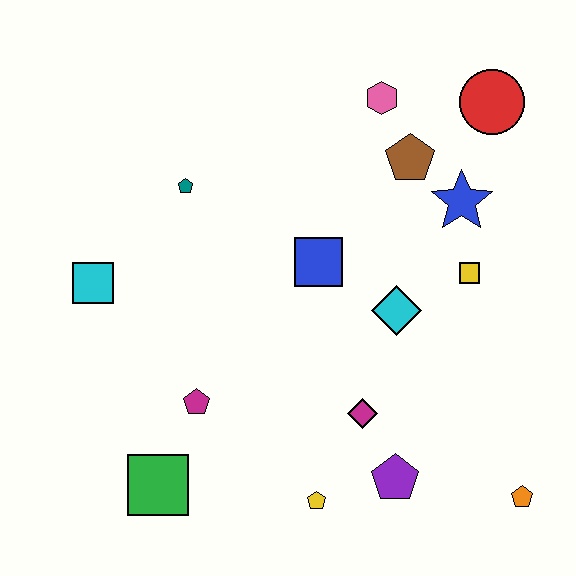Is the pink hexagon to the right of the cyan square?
Yes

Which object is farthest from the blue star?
The green square is farthest from the blue star.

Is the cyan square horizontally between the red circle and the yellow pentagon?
No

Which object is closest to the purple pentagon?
The magenta diamond is closest to the purple pentagon.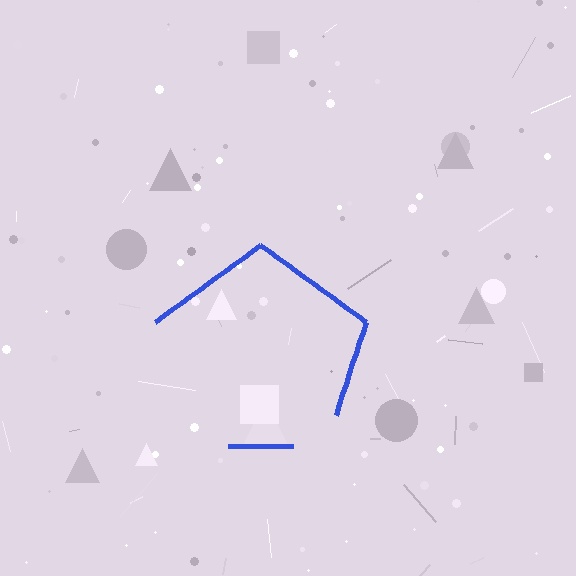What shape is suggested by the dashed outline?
The dashed outline suggests a pentagon.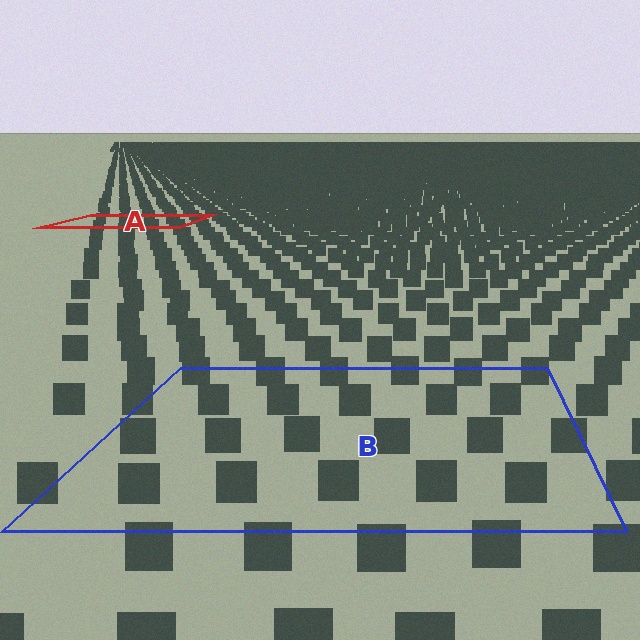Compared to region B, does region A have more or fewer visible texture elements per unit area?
Region A has more texture elements per unit area — they are packed more densely because it is farther away.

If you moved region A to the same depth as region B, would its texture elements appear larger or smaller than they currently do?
They would appear larger. At a closer depth, the same texture elements are projected at a bigger on-screen size.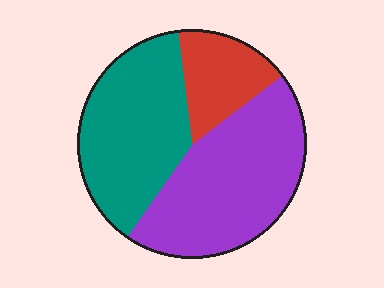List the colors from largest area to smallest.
From largest to smallest: purple, teal, red.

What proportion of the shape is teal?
Teal takes up about three eighths (3/8) of the shape.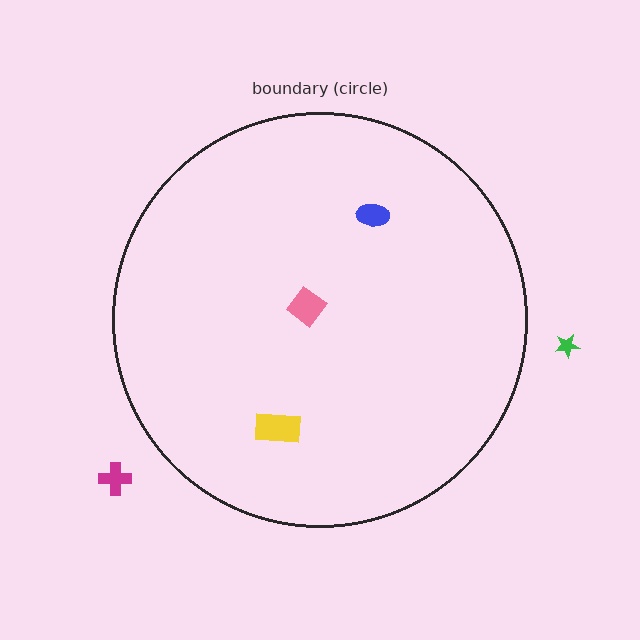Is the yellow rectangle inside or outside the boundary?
Inside.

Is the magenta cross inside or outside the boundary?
Outside.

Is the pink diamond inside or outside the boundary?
Inside.